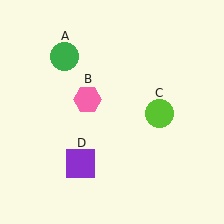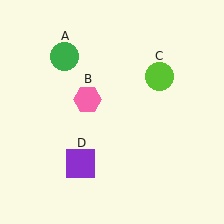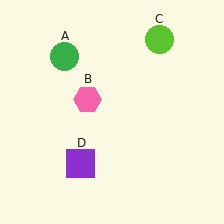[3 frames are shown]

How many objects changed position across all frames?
1 object changed position: lime circle (object C).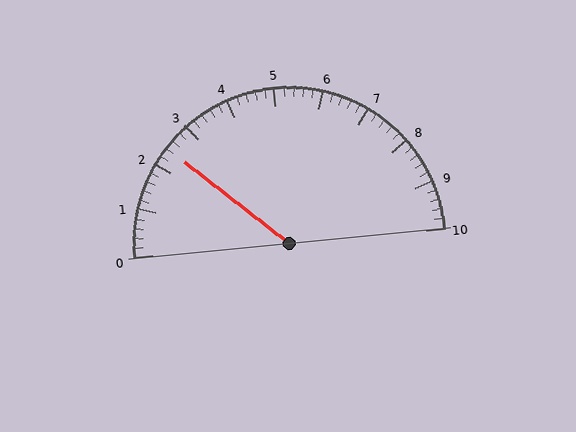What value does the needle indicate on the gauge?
The needle indicates approximately 2.4.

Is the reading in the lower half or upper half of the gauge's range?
The reading is in the lower half of the range (0 to 10).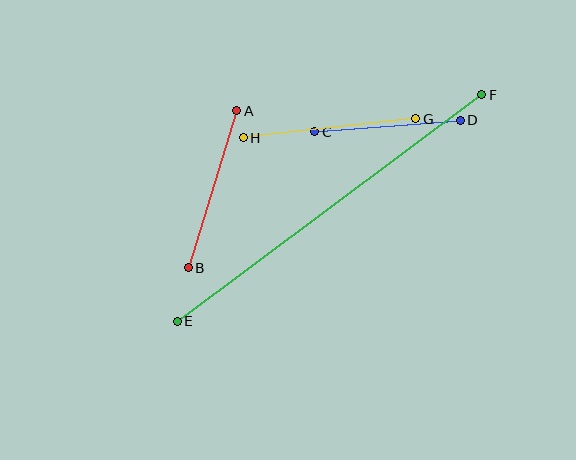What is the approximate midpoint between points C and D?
The midpoint is at approximately (387, 126) pixels.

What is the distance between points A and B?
The distance is approximately 164 pixels.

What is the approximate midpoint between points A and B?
The midpoint is at approximately (212, 189) pixels.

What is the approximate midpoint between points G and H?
The midpoint is at approximately (330, 128) pixels.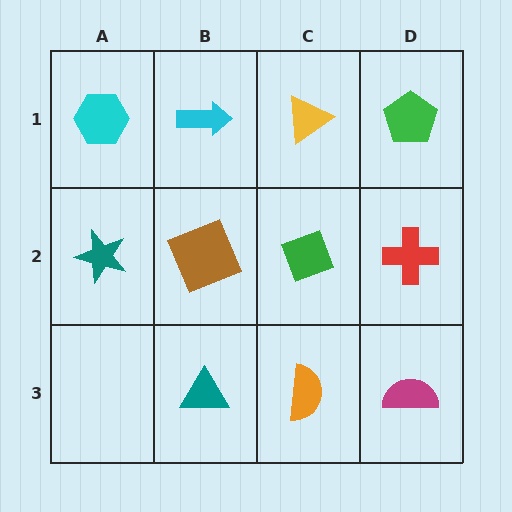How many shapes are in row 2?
4 shapes.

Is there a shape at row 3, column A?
No, that cell is empty.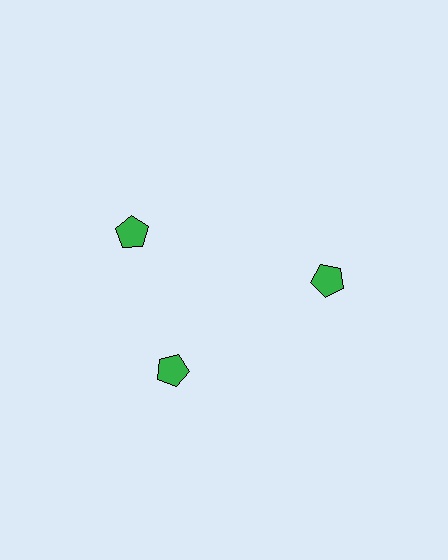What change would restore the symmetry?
The symmetry would be restored by rotating it back into even spacing with its neighbors so that all 3 pentagons sit at equal angles and equal distance from the center.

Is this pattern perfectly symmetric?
No. The 3 green pentagons are arranged in a ring, but one element near the 11 o'clock position is rotated out of alignment along the ring, breaking the 3-fold rotational symmetry.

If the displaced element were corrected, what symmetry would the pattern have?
It would have 3-fold rotational symmetry — the pattern would map onto itself every 120 degrees.